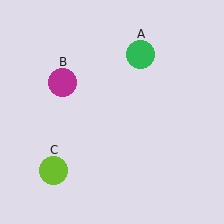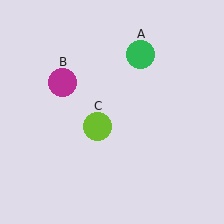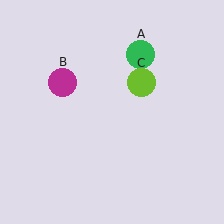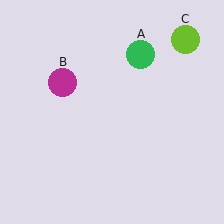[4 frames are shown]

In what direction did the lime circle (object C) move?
The lime circle (object C) moved up and to the right.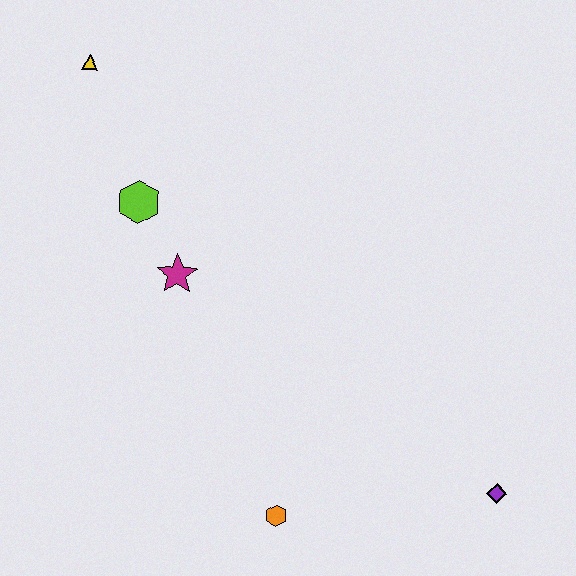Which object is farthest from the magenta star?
The purple diamond is farthest from the magenta star.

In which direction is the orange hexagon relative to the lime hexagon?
The orange hexagon is below the lime hexagon.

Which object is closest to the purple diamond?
The orange hexagon is closest to the purple diamond.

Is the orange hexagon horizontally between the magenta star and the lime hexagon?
No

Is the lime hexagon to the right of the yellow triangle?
Yes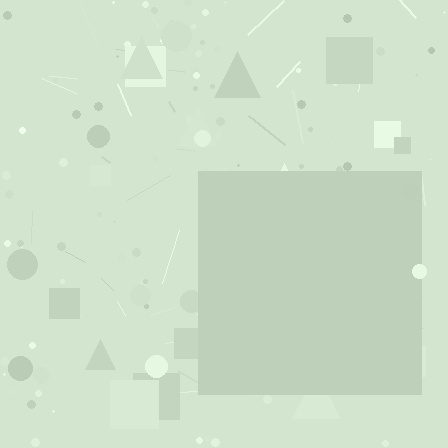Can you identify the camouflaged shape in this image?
The camouflaged shape is a square.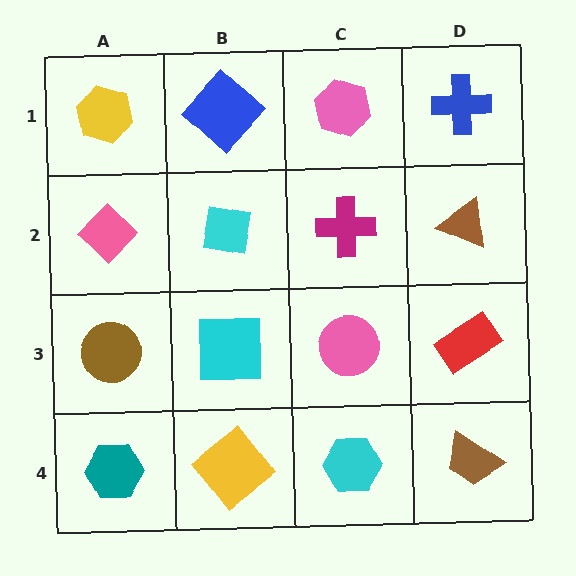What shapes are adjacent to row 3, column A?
A pink diamond (row 2, column A), a teal hexagon (row 4, column A), a cyan square (row 3, column B).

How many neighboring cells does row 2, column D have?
3.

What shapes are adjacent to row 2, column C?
A pink hexagon (row 1, column C), a pink circle (row 3, column C), a cyan square (row 2, column B), a brown triangle (row 2, column D).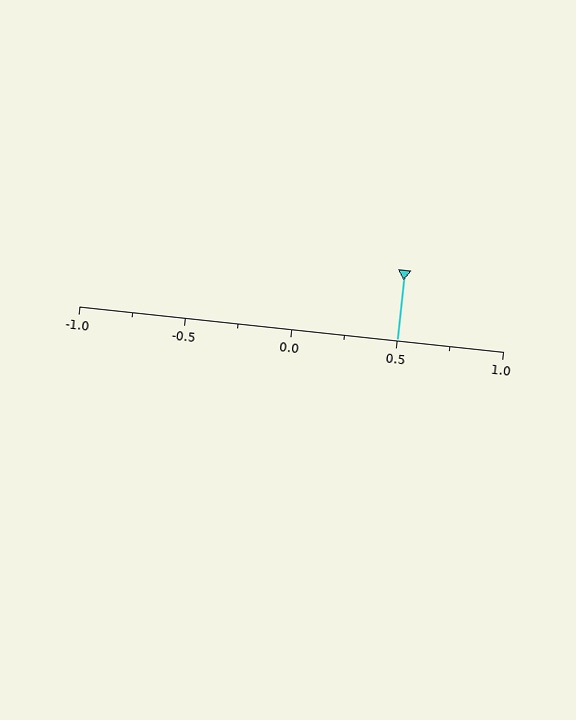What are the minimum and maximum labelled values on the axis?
The axis runs from -1.0 to 1.0.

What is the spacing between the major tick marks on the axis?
The major ticks are spaced 0.5 apart.